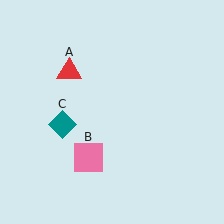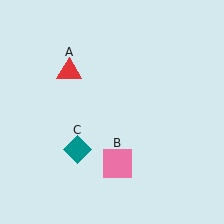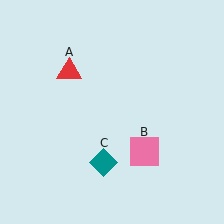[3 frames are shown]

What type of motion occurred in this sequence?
The pink square (object B), teal diamond (object C) rotated counterclockwise around the center of the scene.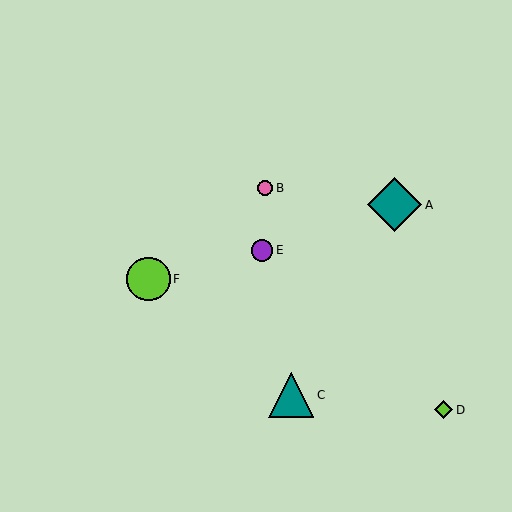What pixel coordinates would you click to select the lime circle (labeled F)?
Click at (148, 279) to select the lime circle F.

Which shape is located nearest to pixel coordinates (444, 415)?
The lime diamond (labeled D) at (444, 410) is nearest to that location.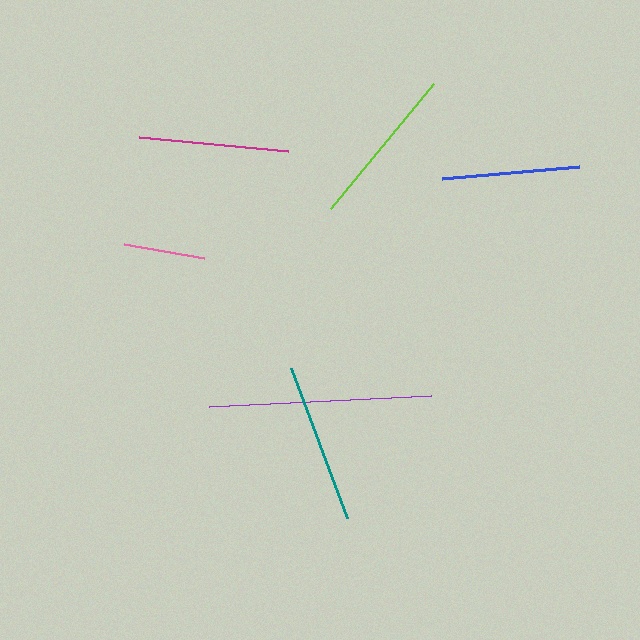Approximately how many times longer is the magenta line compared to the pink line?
The magenta line is approximately 1.8 times the length of the pink line.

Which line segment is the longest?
The purple line is the longest at approximately 222 pixels.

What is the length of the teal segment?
The teal segment is approximately 160 pixels long.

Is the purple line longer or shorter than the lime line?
The purple line is longer than the lime line.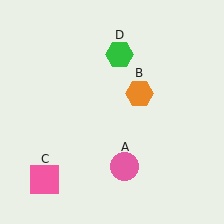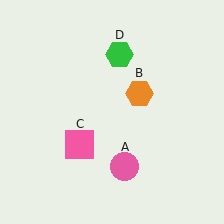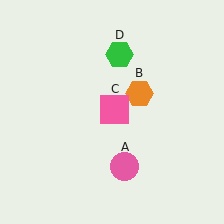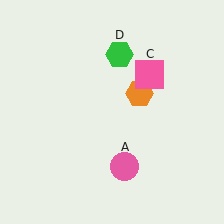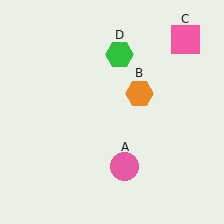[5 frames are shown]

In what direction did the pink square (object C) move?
The pink square (object C) moved up and to the right.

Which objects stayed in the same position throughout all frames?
Pink circle (object A) and orange hexagon (object B) and green hexagon (object D) remained stationary.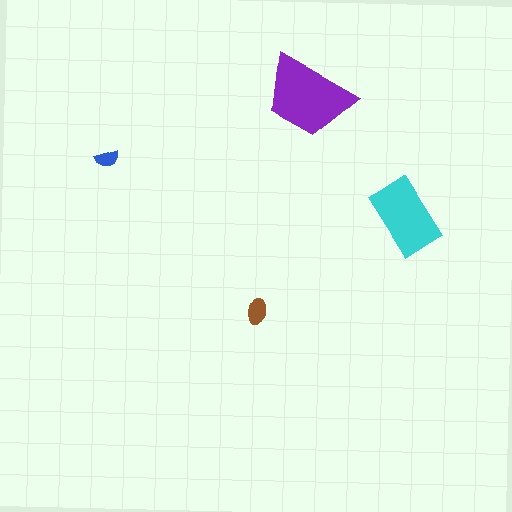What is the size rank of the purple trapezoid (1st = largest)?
1st.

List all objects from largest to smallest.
The purple trapezoid, the cyan rectangle, the brown ellipse, the blue semicircle.